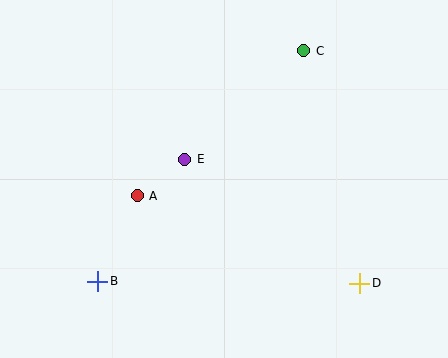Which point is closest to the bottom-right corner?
Point D is closest to the bottom-right corner.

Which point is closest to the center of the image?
Point E at (185, 159) is closest to the center.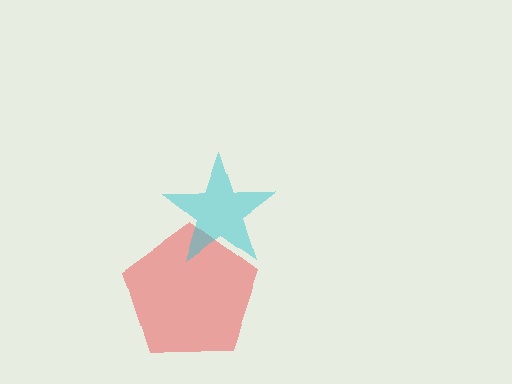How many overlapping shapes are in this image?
There are 2 overlapping shapes in the image.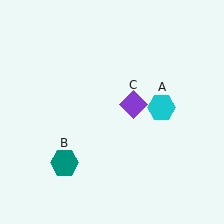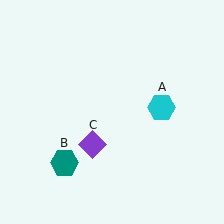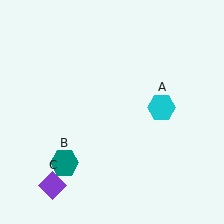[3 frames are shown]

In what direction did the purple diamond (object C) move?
The purple diamond (object C) moved down and to the left.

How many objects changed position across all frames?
1 object changed position: purple diamond (object C).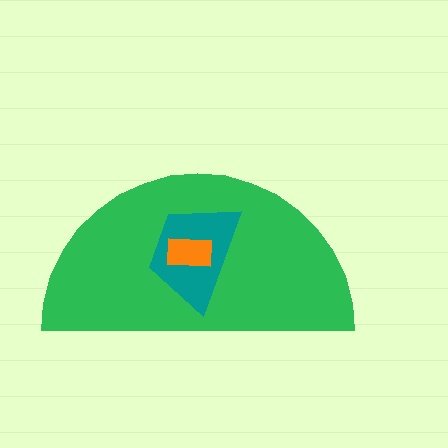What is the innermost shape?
The orange rectangle.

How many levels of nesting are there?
3.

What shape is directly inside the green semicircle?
The teal trapezoid.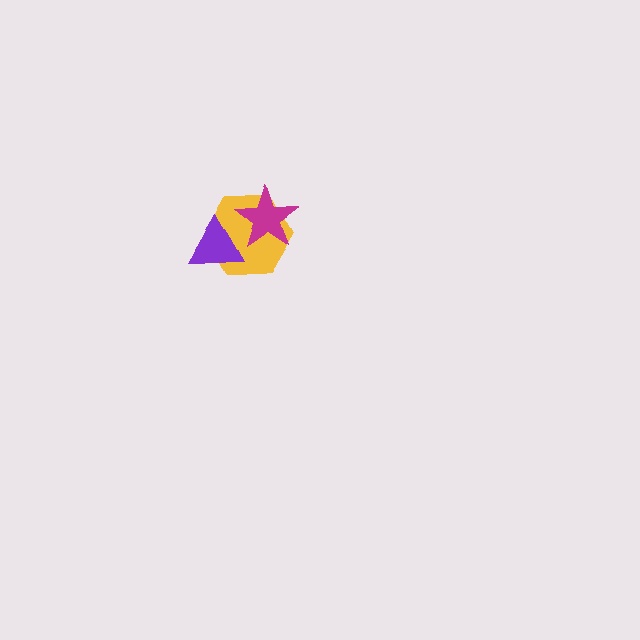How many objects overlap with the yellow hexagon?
2 objects overlap with the yellow hexagon.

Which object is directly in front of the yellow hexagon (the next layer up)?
The magenta star is directly in front of the yellow hexagon.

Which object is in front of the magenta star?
The purple triangle is in front of the magenta star.